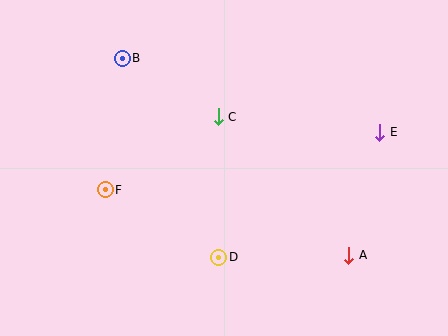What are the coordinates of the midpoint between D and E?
The midpoint between D and E is at (299, 195).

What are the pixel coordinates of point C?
Point C is at (218, 117).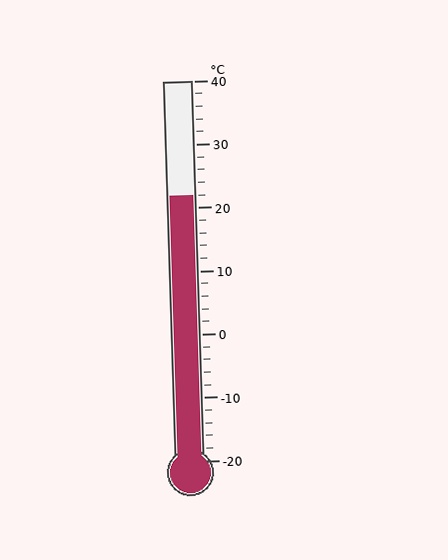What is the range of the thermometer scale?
The thermometer scale ranges from -20°C to 40°C.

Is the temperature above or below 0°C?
The temperature is above 0°C.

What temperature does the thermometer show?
The thermometer shows approximately 22°C.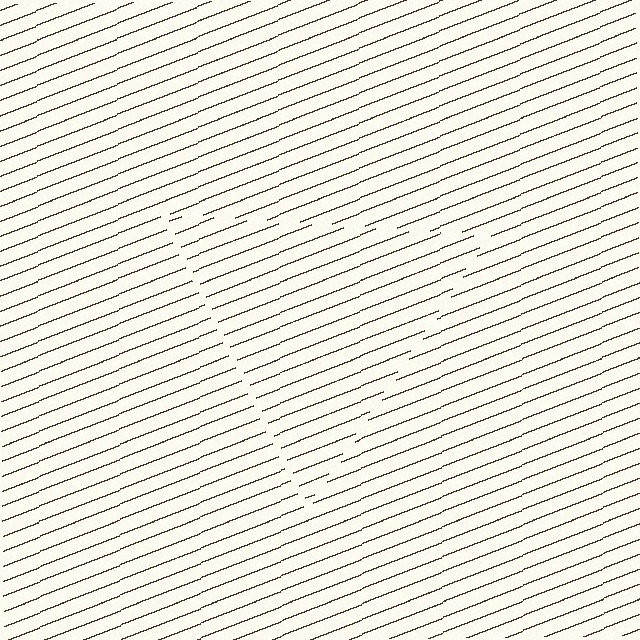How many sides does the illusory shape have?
3 sides — the line-ends trace a triangle.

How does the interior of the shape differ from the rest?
The interior of the shape contains the same grating, shifted by half a period — the contour is defined by the phase discontinuity where line-ends from the inner and outer gratings abut.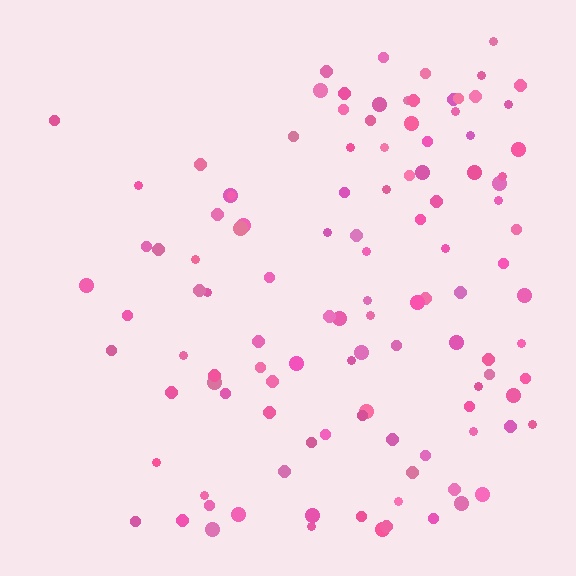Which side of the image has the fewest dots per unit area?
The left.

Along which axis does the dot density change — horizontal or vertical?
Horizontal.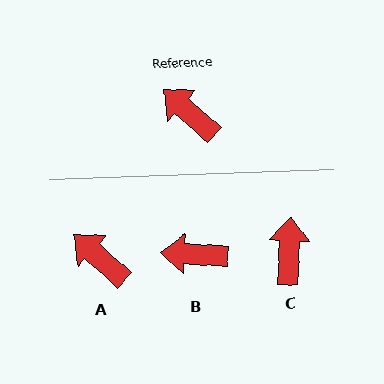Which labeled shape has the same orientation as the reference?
A.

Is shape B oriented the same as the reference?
No, it is off by about 39 degrees.